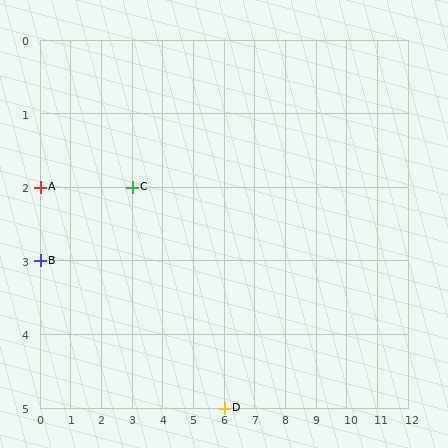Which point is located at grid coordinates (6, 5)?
Point D is at (6, 5).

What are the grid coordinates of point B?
Point B is at grid coordinates (0, 3).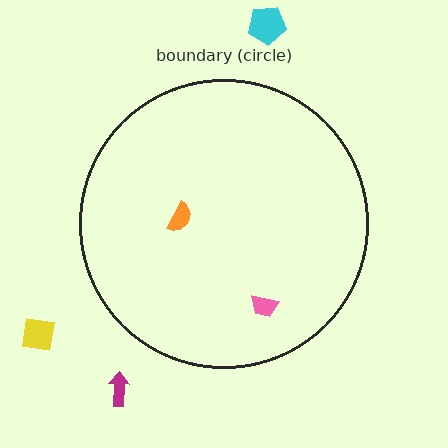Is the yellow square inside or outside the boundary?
Outside.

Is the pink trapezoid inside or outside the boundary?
Inside.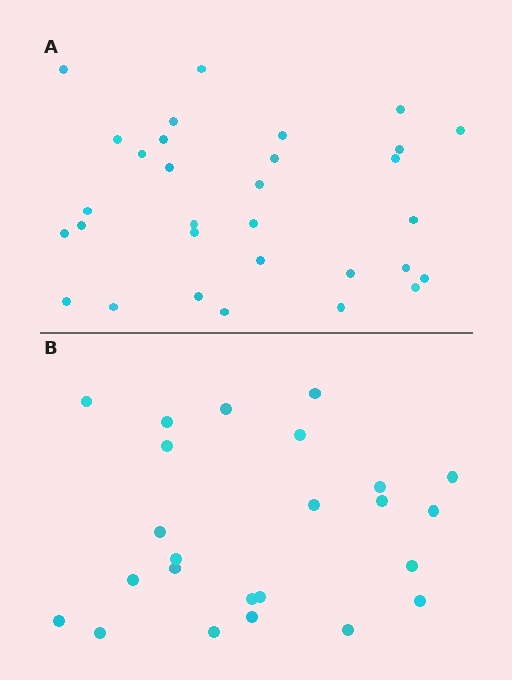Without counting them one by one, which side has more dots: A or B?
Region A (the top region) has more dots.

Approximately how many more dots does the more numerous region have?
Region A has roughly 8 or so more dots than region B.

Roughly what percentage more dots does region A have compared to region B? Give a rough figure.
About 30% more.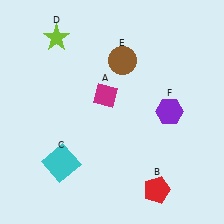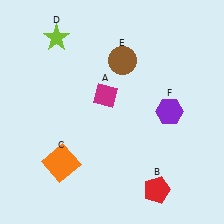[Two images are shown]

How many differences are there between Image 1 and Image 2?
There is 1 difference between the two images.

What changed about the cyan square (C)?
In Image 1, C is cyan. In Image 2, it changed to orange.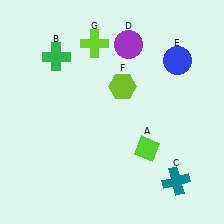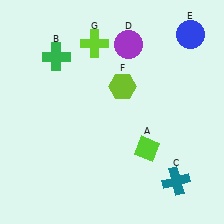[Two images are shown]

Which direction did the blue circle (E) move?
The blue circle (E) moved up.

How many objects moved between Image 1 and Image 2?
1 object moved between the two images.